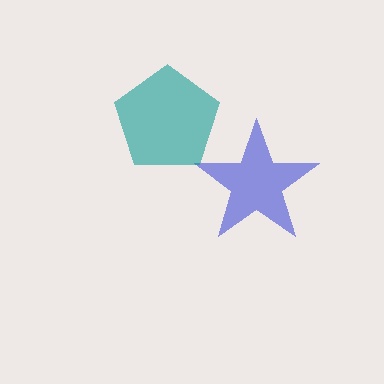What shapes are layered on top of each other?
The layered shapes are: a blue star, a teal pentagon.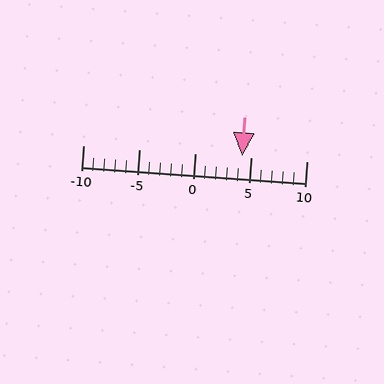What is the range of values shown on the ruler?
The ruler shows values from -10 to 10.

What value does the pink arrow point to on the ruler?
The pink arrow points to approximately 4.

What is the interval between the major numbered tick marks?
The major tick marks are spaced 5 units apart.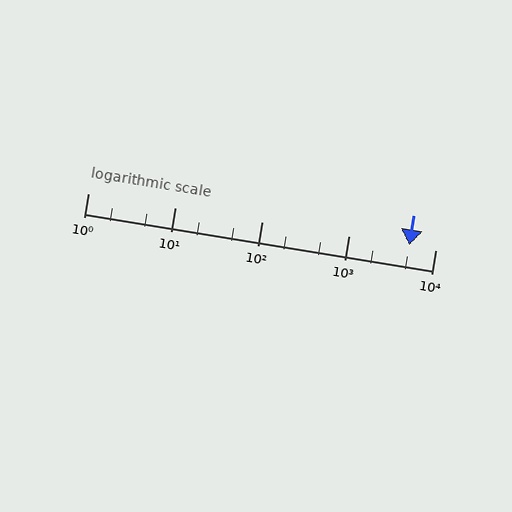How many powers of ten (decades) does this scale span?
The scale spans 4 decades, from 1 to 10000.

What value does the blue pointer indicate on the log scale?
The pointer indicates approximately 5000.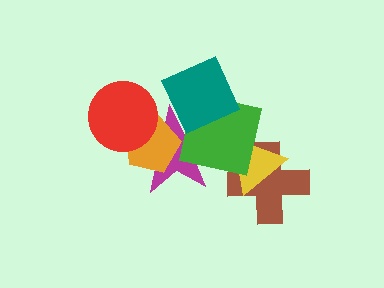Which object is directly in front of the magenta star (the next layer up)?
The orange pentagon is directly in front of the magenta star.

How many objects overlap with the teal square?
2 objects overlap with the teal square.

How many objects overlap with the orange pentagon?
3 objects overlap with the orange pentagon.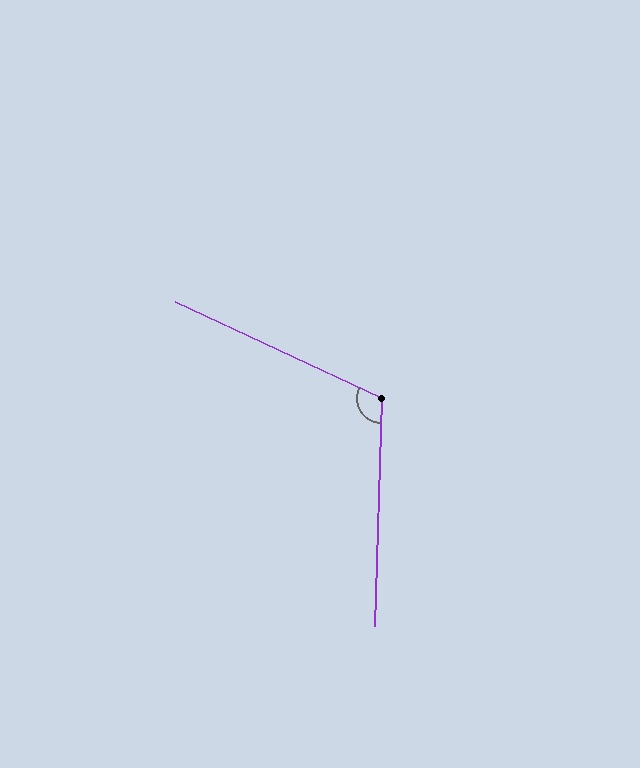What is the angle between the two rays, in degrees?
Approximately 113 degrees.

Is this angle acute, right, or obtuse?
It is obtuse.